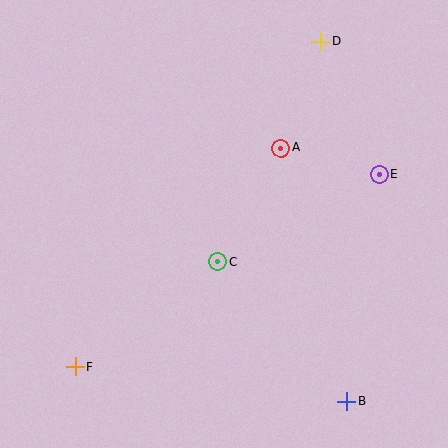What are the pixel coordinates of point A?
Point A is at (281, 148).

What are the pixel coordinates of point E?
Point E is at (379, 174).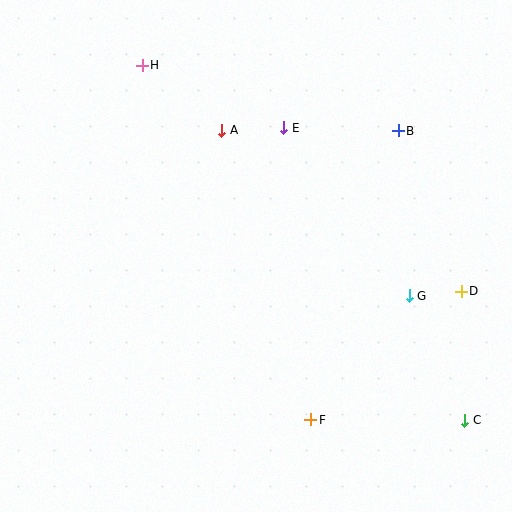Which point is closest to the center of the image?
Point A at (222, 130) is closest to the center.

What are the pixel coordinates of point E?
Point E is at (284, 128).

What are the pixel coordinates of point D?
Point D is at (461, 291).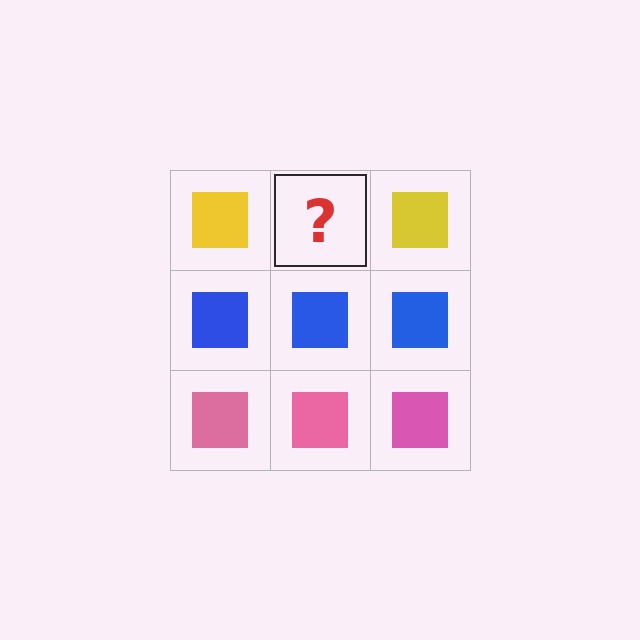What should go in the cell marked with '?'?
The missing cell should contain a yellow square.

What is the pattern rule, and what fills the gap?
The rule is that each row has a consistent color. The gap should be filled with a yellow square.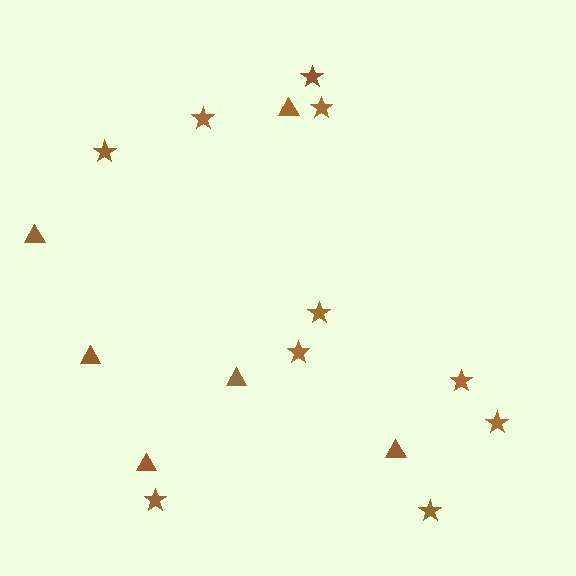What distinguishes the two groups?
There are 2 groups: one group of stars (10) and one group of triangles (6).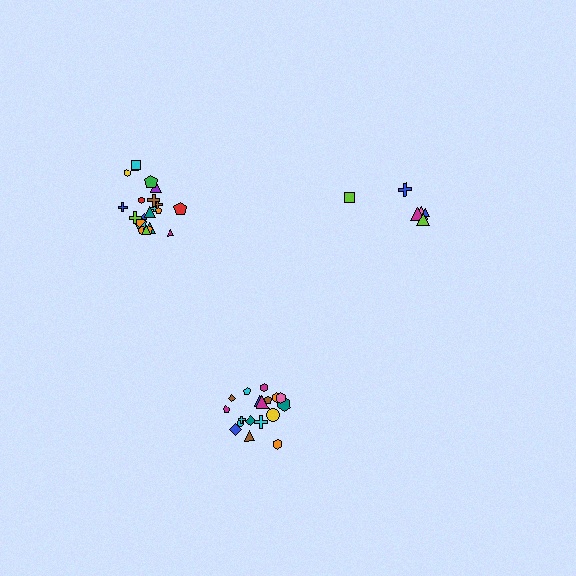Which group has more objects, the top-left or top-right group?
The top-left group.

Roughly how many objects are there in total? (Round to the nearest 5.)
Roughly 45 objects in total.